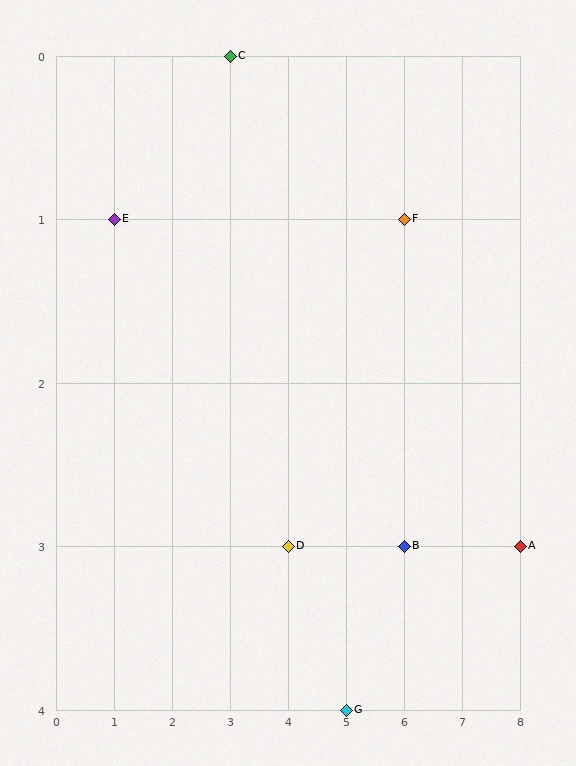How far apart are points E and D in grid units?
Points E and D are 3 columns and 2 rows apart (about 3.6 grid units diagonally).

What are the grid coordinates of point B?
Point B is at grid coordinates (6, 3).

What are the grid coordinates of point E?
Point E is at grid coordinates (1, 1).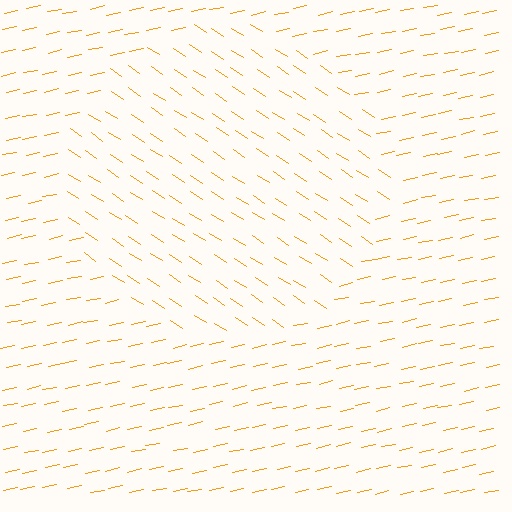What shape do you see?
I see a circle.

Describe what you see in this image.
The image is filled with small orange line segments. A circle region in the image has lines oriented differently from the surrounding lines, creating a visible texture boundary.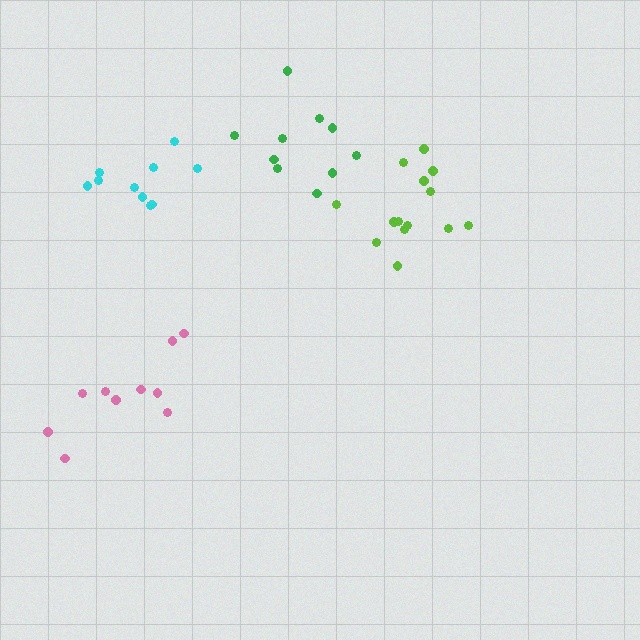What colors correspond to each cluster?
The clusters are colored: lime, green, cyan, pink.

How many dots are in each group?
Group 1: 14 dots, Group 2: 10 dots, Group 3: 10 dots, Group 4: 10 dots (44 total).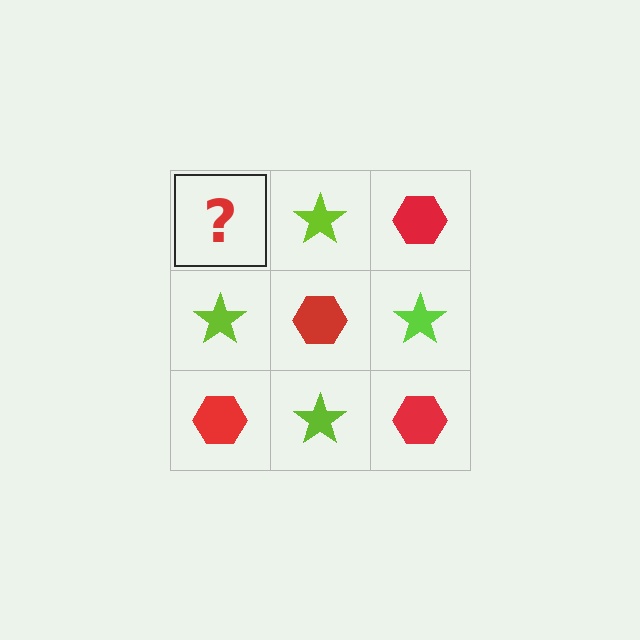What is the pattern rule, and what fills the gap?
The rule is that it alternates red hexagon and lime star in a checkerboard pattern. The gap should be filled with a red hexagon.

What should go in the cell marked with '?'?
The missing cell should contain a red hexagon.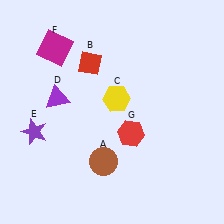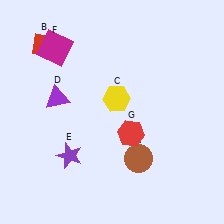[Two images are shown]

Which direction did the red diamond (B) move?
The red diamond (B) moved left.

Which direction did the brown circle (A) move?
The brown circle (A) moved right.